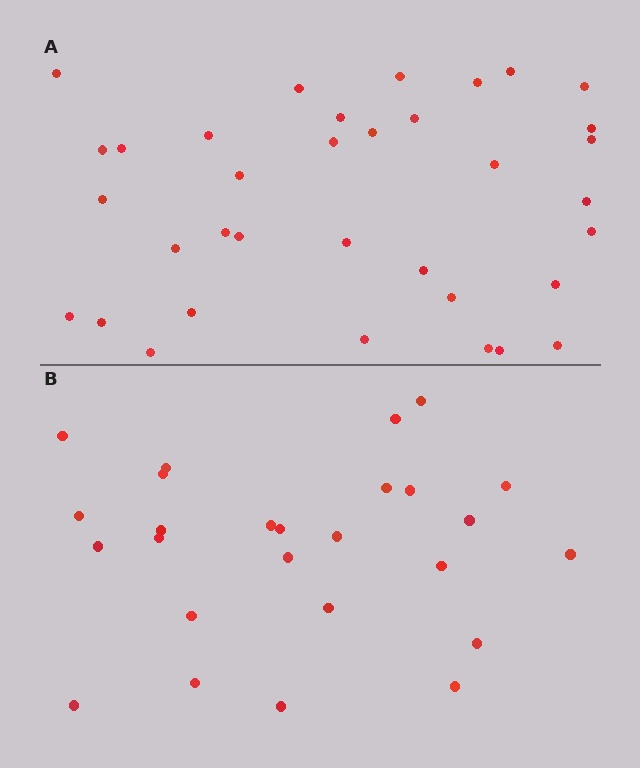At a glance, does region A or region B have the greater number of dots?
Region A (the top region) has more dots.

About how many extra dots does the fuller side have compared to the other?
Region A has roughly 8 or so more dots than region B.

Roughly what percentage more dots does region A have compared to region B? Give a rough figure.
About 35% more.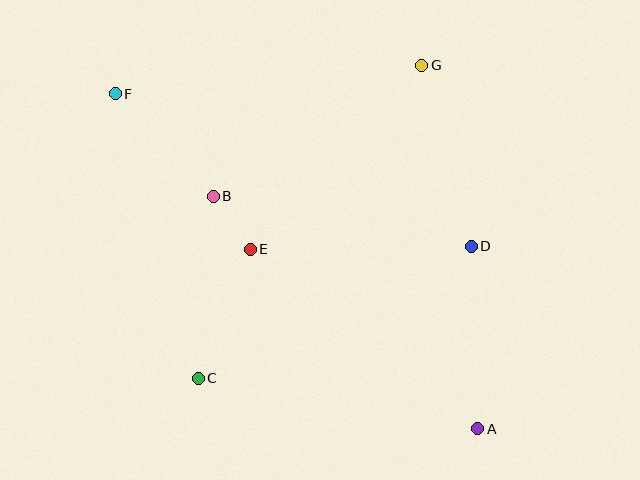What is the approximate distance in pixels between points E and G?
The distance between E and G is approximately 252 pixels.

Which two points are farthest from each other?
Points A and F are farthest from each other.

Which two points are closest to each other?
Points B and E are closest to each other.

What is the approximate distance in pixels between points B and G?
The distance between B and G is approximately 247 pixels.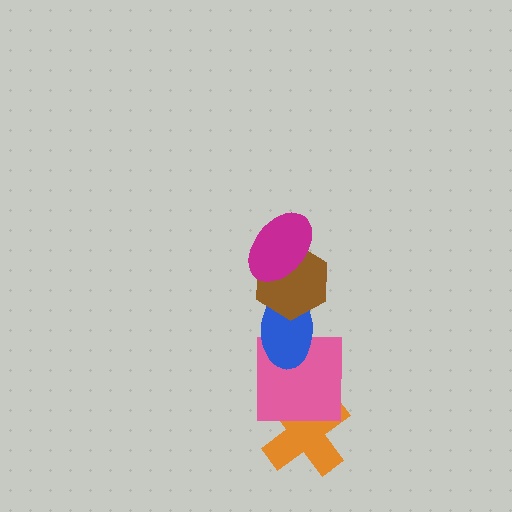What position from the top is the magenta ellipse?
The magenta ellipse is 1st from the top.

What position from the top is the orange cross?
The orange cross is 5th from the top.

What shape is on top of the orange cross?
The pink square is on top of the orange cross.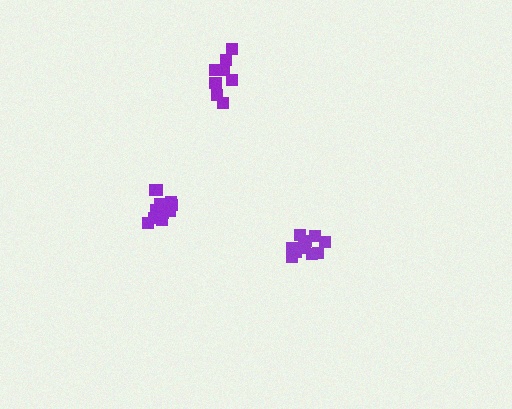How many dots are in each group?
Group 1: 9 dots, Group 2: 11 dots, Group 3: 12 dots (32 total).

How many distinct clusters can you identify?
There are 3 distinct clusters.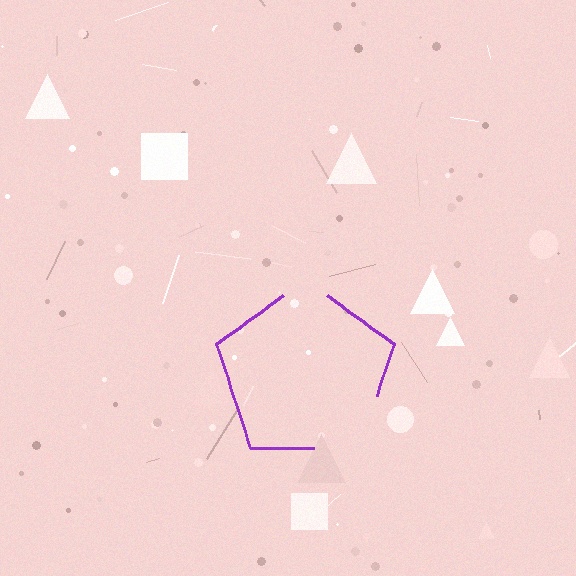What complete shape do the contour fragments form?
The contour fragments form a pentagon.